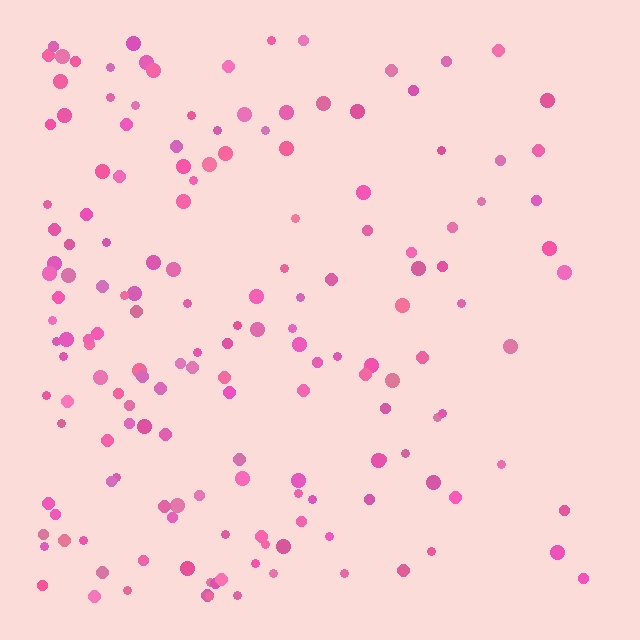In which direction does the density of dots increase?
From right to left, with the left side densest.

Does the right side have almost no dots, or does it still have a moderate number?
Still a moderate number, just noticeably fewer than the left.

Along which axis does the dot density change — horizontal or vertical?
Horizontal.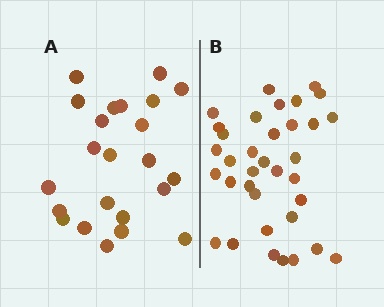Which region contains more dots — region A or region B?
Region B (the right region) has more dots.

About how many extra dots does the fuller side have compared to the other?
Region B has roughly 12 or so more dots than region A.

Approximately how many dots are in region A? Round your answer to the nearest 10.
About 20 dots. (The exact count is 23, which rounds to 20.)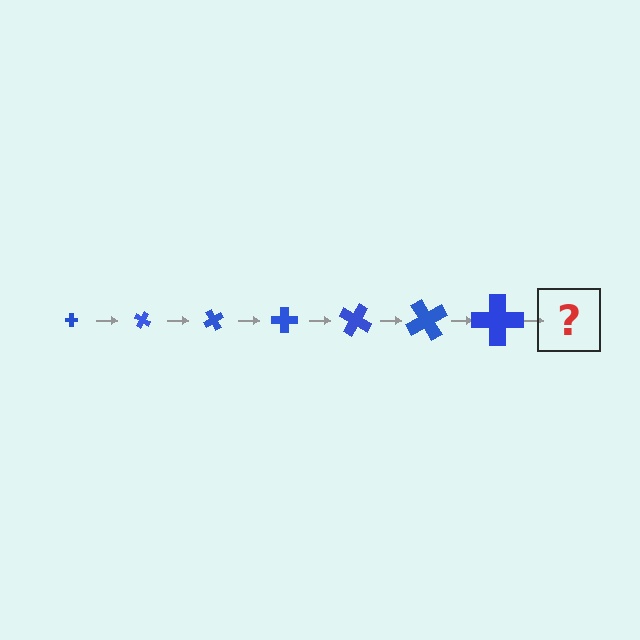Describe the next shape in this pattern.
It should be a cross, larger than the previous one and rotated 210 degrees from the start.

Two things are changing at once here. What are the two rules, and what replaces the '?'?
The two rules are that the cross grows larger each step and it rotates 30 degrees each step. The '?' should be a cross, larger than the previous one and rotated 210 degrees from the start.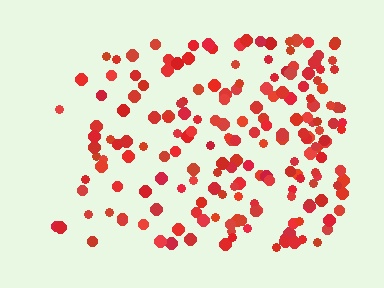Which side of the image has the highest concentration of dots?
The right.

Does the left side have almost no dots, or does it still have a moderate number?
Still a moderate number, just noticeably fewer than the right.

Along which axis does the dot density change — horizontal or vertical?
Horizontal.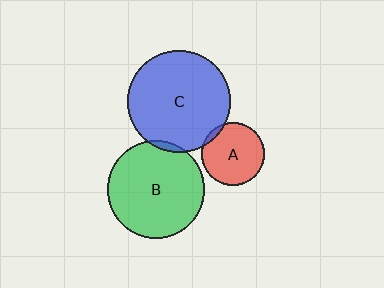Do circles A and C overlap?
Yes.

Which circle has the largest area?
Circle C (blue).